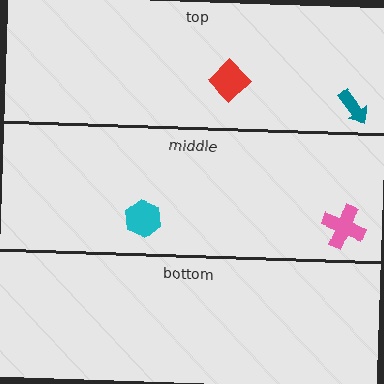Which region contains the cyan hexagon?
The middle region.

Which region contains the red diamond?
The top region.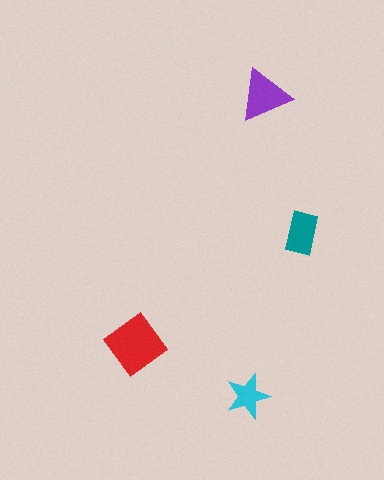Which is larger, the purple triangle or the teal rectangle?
The purple triangle.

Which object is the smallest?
The cyan star.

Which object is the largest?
The red diamond.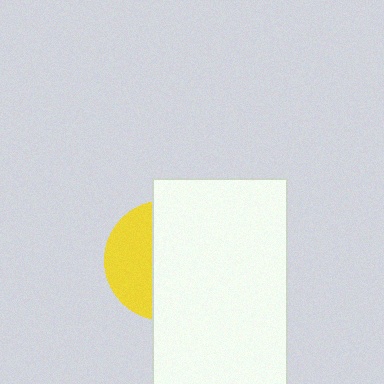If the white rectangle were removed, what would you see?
You would see the complete yellow circle.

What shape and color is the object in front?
The object in front is a white rectangle.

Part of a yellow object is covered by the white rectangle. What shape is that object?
It is a circle.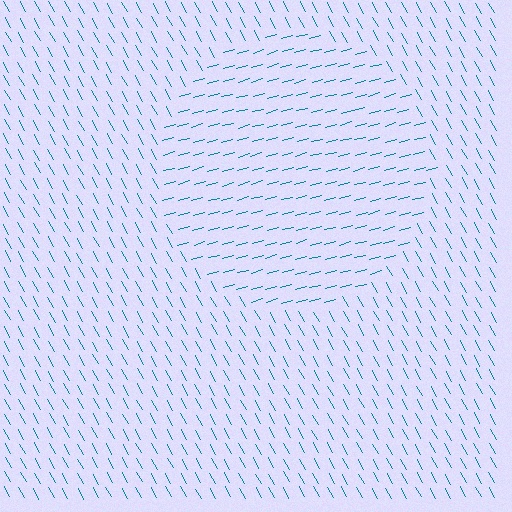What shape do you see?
I see a circle.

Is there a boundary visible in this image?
Yes, there is a texture boundary formed by a change in line orientation.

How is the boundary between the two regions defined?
The boundary is defined purely by a change in line orientation (approximately 76 degrees difference). All lines are the same color and thickness.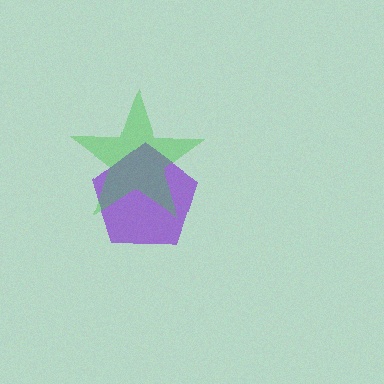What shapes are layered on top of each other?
The layered shapes are: a purple pentagon, a green star.